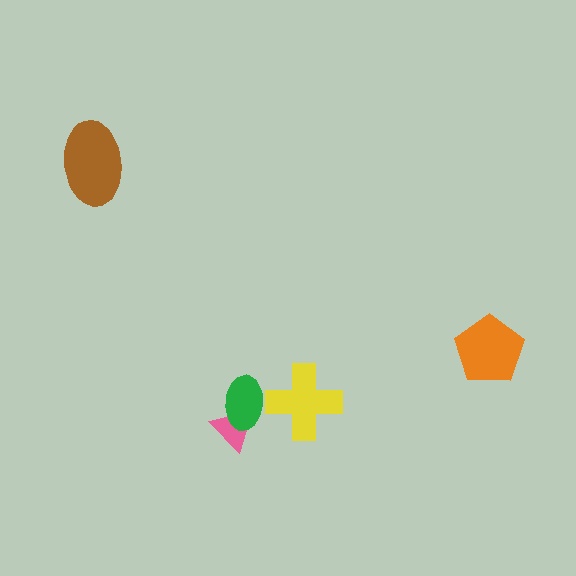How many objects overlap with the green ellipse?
1 object overlaps with the green ellipse.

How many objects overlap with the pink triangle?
1 object overlaps with the pink triangle.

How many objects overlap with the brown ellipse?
0 objects overlap with the brown ellipse.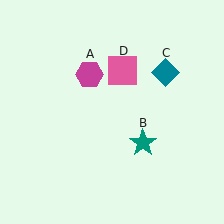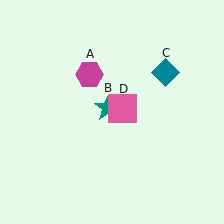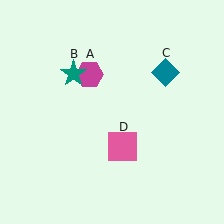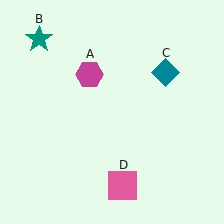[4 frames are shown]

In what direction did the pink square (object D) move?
The pink square (object D) moved down.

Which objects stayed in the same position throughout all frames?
Magenta hexagon (object A) and teal diamond (object C) remained stationary.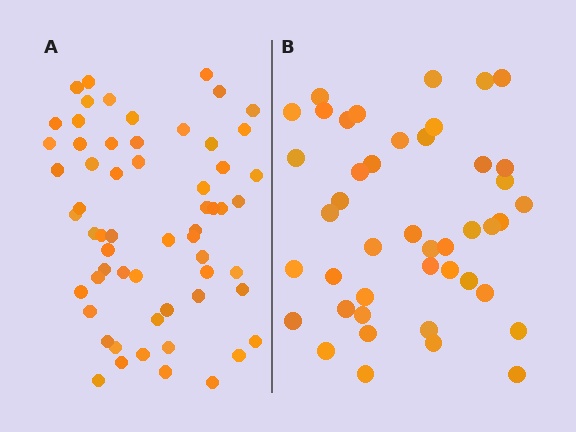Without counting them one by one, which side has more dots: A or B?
Region A (the left region) has more dots.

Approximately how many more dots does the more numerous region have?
Region A has approximately 15 more dots than region B.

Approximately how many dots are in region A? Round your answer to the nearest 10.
About 60 dots.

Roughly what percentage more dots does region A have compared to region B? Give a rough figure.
About 35% more.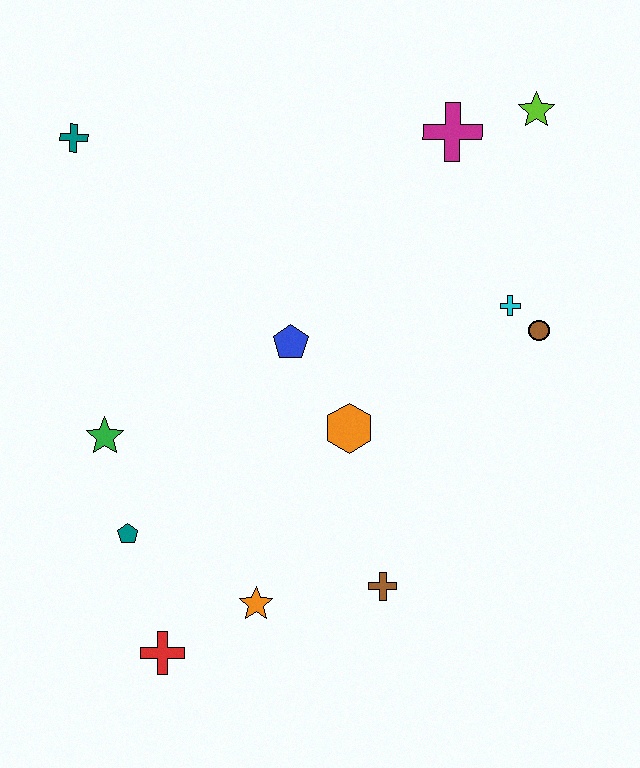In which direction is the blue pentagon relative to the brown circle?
The blue pentagon is to the left of the brown circle.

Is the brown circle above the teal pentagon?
Yes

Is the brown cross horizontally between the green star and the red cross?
No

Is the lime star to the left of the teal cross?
No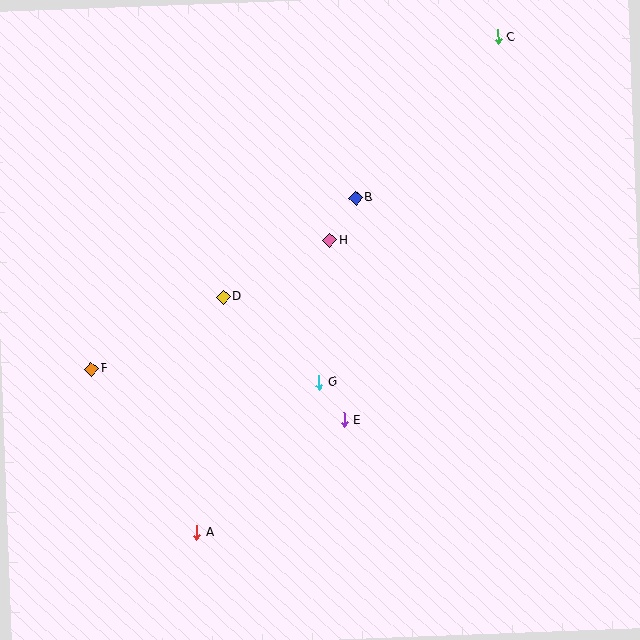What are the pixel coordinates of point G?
Point G is at (319, 382).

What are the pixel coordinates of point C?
Point C is at (498, 37).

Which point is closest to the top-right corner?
Point C is closest to the top-right corner.